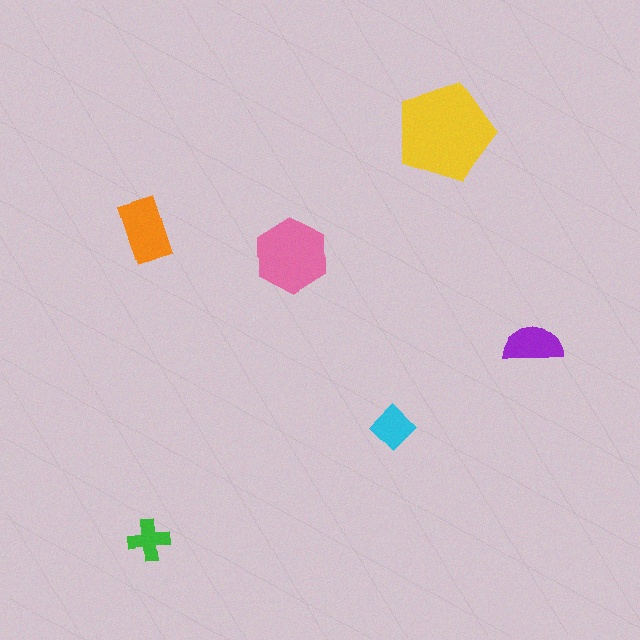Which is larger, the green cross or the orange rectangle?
The orange rectangle.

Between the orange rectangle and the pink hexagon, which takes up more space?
The pink hexagon.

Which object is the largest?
The yellow pentagon.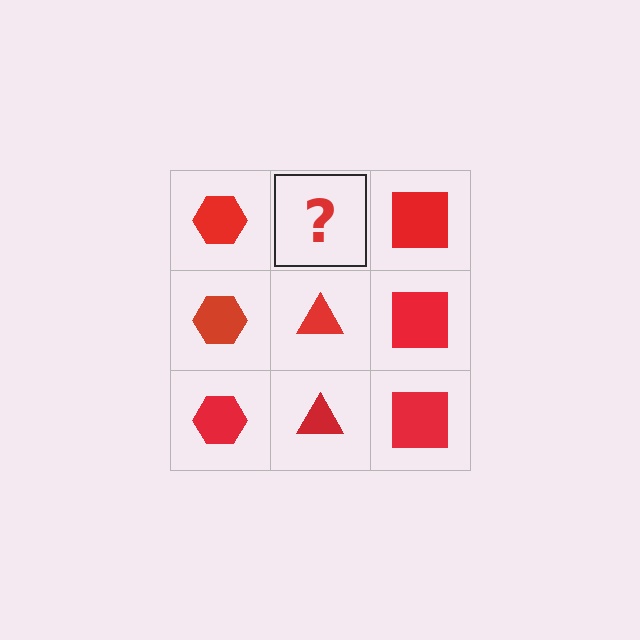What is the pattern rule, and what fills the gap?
The rule is that each column has a consistent shape. The gap should be filled with a red triangle.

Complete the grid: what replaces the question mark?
The question mark should be replaced with a red triangle.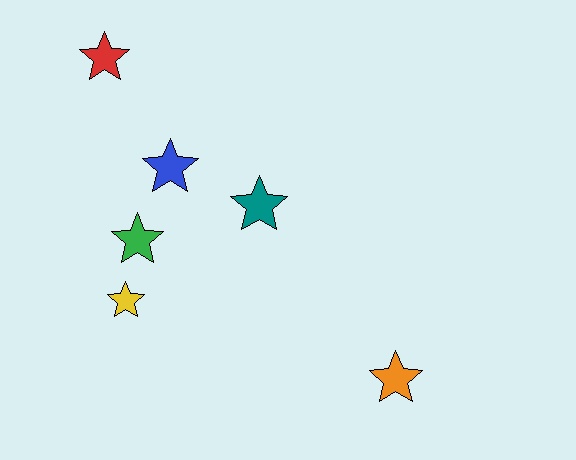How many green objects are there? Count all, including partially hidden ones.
There is 1 green object.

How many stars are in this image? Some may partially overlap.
There are 6 stars.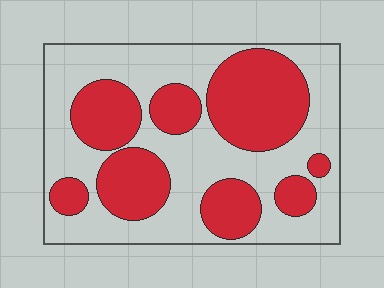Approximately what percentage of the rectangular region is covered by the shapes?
Approximately 40%.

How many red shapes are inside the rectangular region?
8.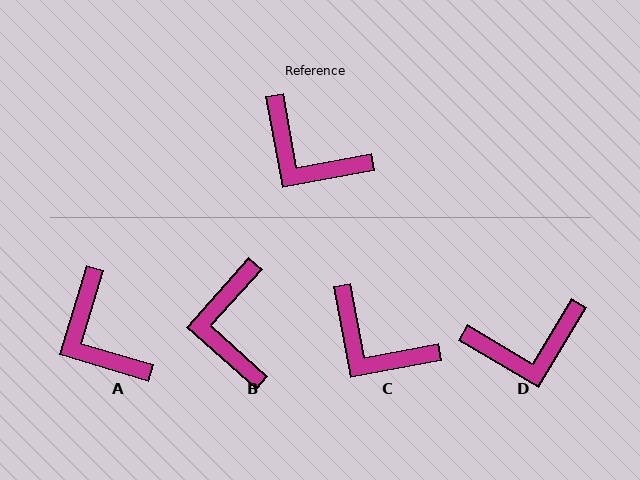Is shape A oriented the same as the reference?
No, it is off by about 27 degrees.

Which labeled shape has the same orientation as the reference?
C.